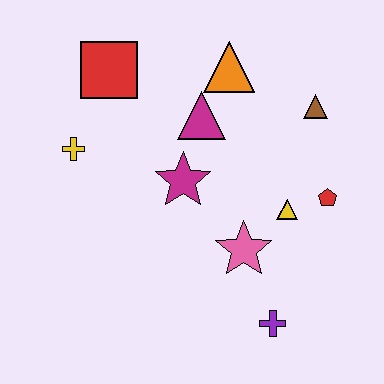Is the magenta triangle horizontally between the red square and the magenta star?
No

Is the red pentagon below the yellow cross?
Yes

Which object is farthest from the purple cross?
The red square is farthest from the purple cross.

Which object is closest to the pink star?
The yellow triangle is closest to the pink star.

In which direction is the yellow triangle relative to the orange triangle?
The yellow triangle is below the orange triangle.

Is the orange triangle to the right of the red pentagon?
No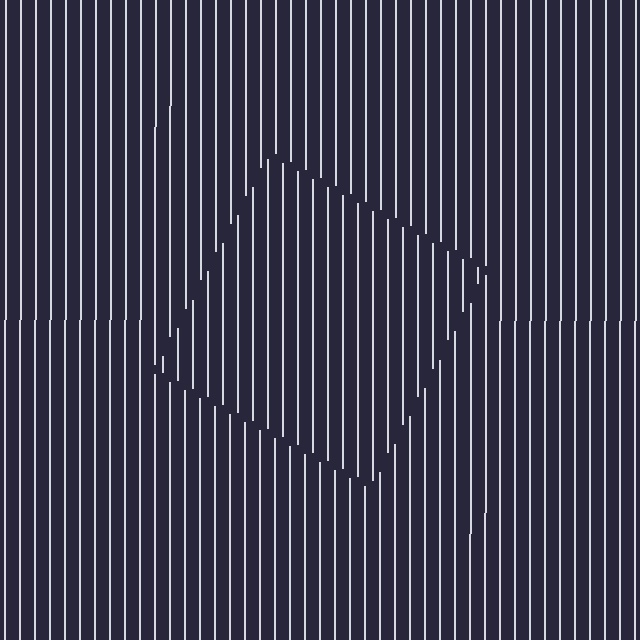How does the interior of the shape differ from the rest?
The interior of the shape contains the same grating, shifted by half a period — the contour is defined by the phase discontinuity where line-ends from the inner and outer gratings abut.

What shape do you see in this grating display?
An illusory square. The interior of the shape contains the same grating, shifted by half a period — the contour is defined by the phase discontinuity where line-ends from the inner and outer gratings abut.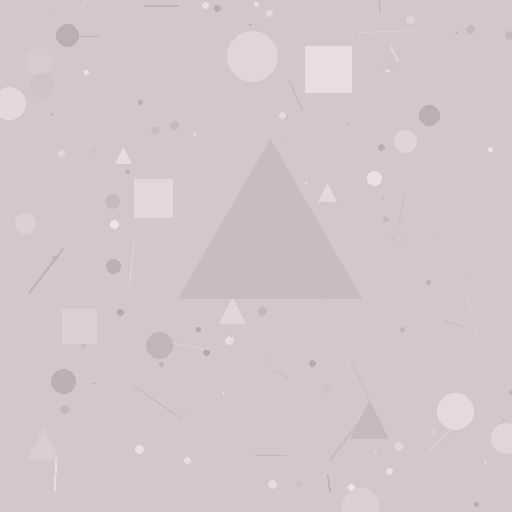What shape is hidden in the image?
A triangle is hidden in the image.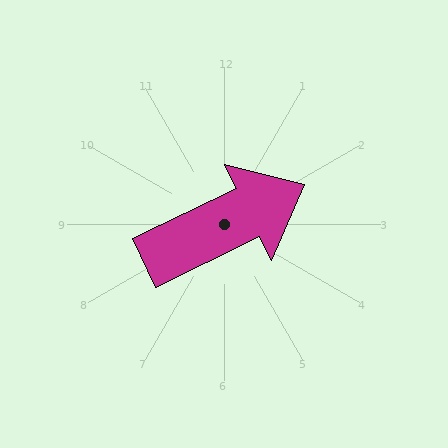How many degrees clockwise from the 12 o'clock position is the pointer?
Approximately 64 degrees.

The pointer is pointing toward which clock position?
Roughly 2 o'clock.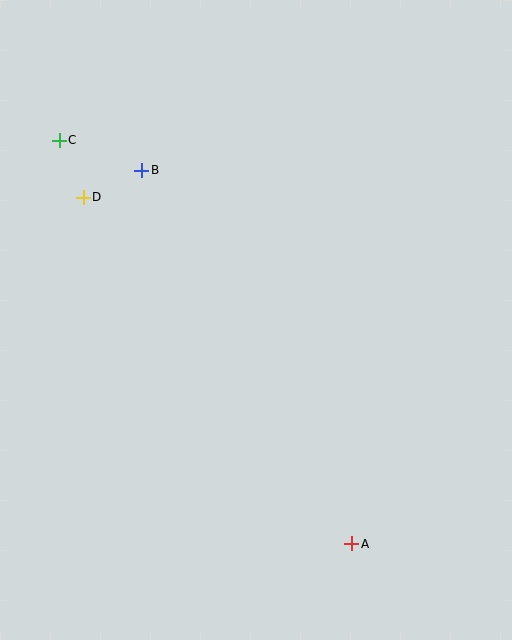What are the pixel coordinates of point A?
Point A is at (352, 544).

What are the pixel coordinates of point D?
Point D is at (83, 197).